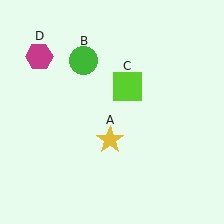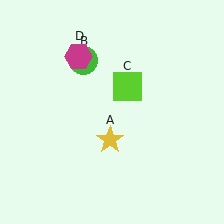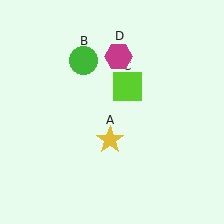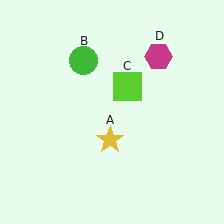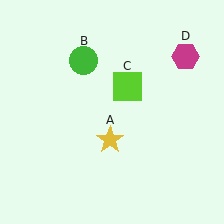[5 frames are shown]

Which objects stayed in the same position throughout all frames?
Yellow star (object A) and green circle (object B) and lime square (object C) remained stationary.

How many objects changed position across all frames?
1 object changed position: magenta hexagon (object D).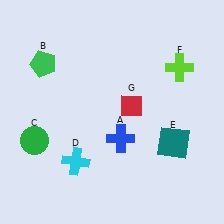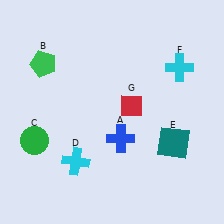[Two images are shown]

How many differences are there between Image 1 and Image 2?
There is 1 difference between the two images.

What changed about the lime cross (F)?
In Image 1, F is lime. In Image 2, it changed to cyan.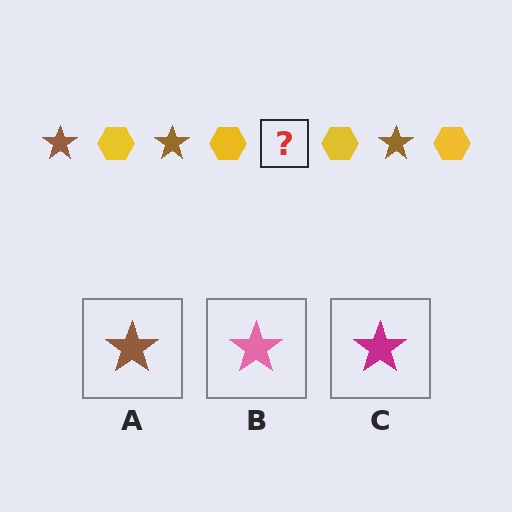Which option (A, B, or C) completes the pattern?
A.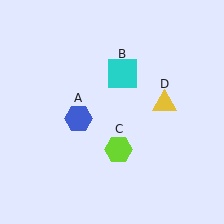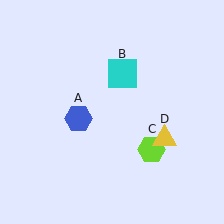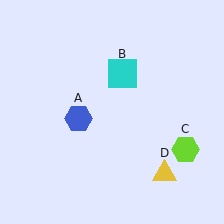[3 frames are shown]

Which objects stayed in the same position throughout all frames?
Blue hexagon (object A) and cyan square (object B) remained stationary.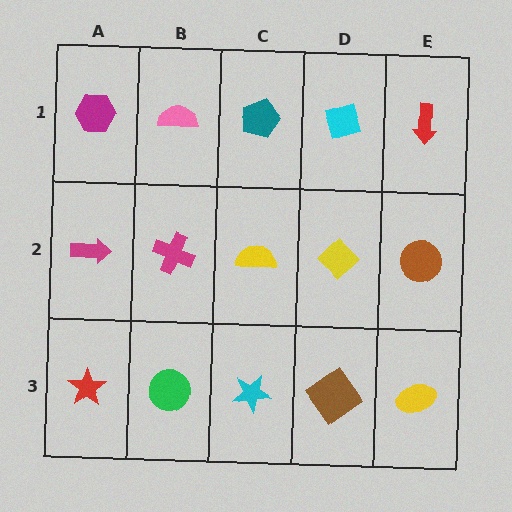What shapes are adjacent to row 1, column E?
A brown circle (row 2, column E), a cyan diamond (row 1, column D).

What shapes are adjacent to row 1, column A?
A magenta arrow (row 2, column A), a pink semicircle (row 1, column B).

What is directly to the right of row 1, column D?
A red arrow.